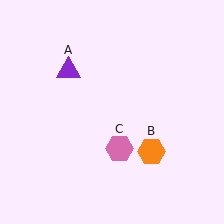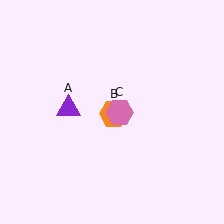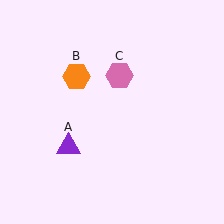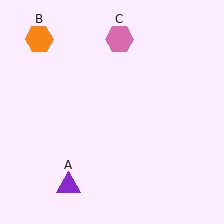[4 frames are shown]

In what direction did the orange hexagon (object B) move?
The orange hexagon (object B) moved up and to the left.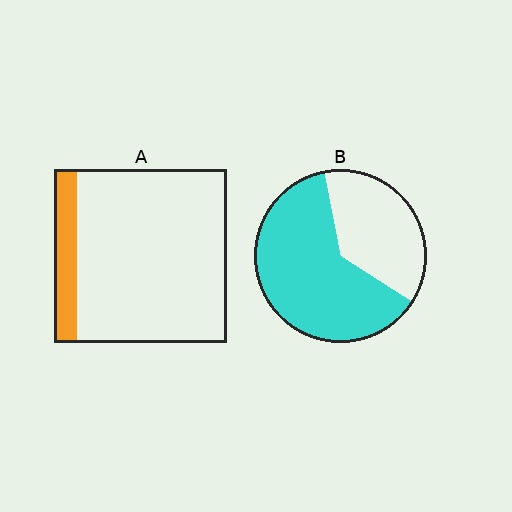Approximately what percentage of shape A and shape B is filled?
A is approximately 15% and B is approximately 65%.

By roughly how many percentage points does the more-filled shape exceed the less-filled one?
By roughly 50 percentage points (B over A).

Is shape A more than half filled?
No.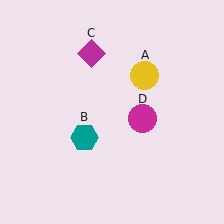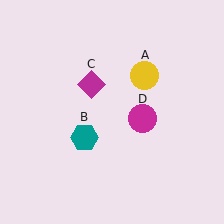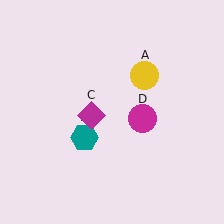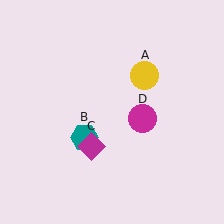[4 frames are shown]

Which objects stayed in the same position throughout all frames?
Yellow circle (object A) and teal hexagon (object B) and magenta circle (object D) remained stationary.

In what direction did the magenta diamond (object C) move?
The magenta diamond (object C) moved down.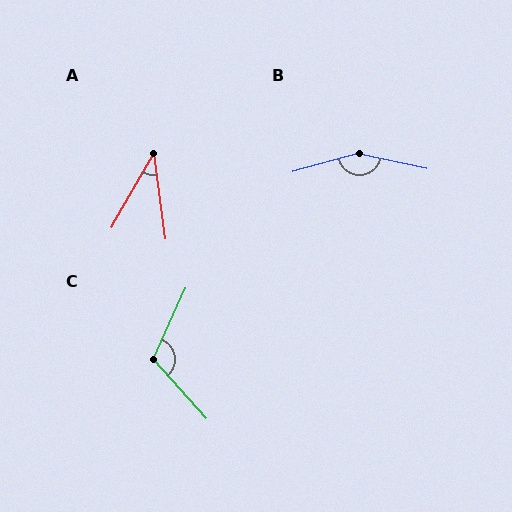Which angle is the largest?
B, at approximately 152 degrees.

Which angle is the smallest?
A, at approximately 38 degrees.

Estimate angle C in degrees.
Approximately 114 degrees.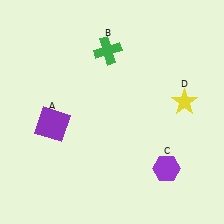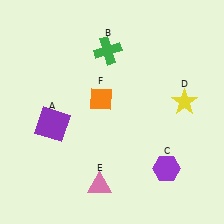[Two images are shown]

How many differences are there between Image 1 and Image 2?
There are 2 differences between the two images.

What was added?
A pink triangle (E), an orange diamond (F) were added in Image 2.